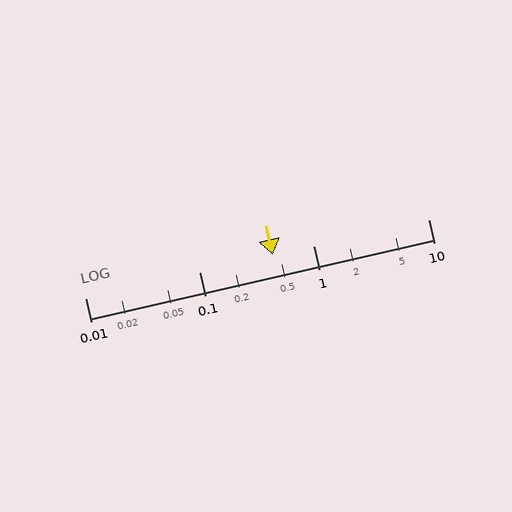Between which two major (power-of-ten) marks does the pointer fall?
The pointer is between 0.1 and 1.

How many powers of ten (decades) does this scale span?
The scale spans 3 decades, from 0.01 to 10.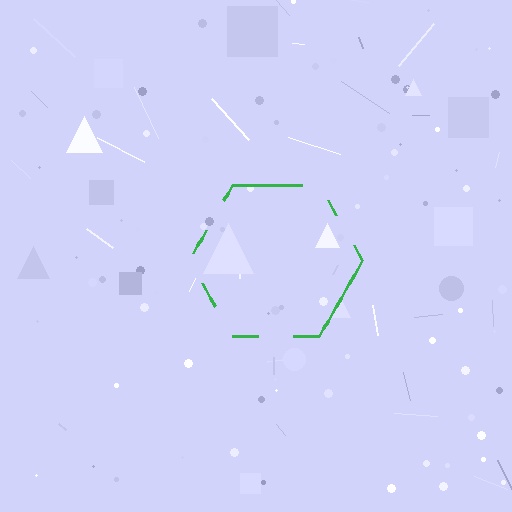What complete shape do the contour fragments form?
The contour fragments form a hexagon.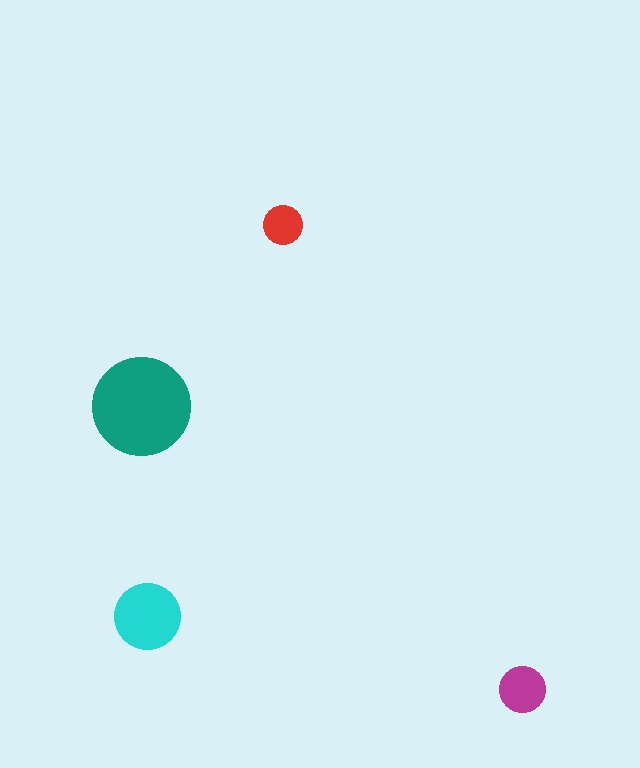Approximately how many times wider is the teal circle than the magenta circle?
About 2 times wider.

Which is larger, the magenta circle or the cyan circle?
The cyan one.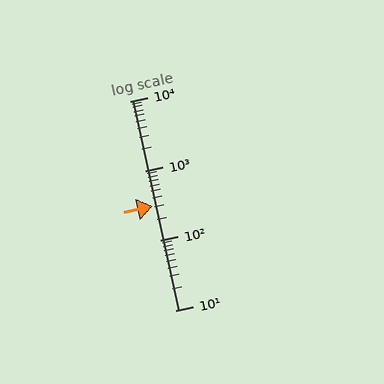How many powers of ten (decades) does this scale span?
The scale spans 3 decades, from 10 to 10000.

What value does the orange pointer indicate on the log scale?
The pointer indicates approximately 310.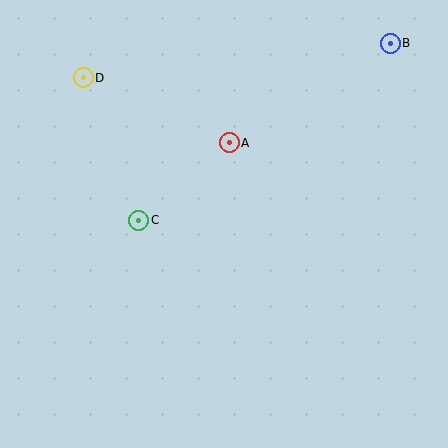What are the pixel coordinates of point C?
Point C is at (138, 220).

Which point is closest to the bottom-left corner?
Point C is closest to the bottom-left corner.